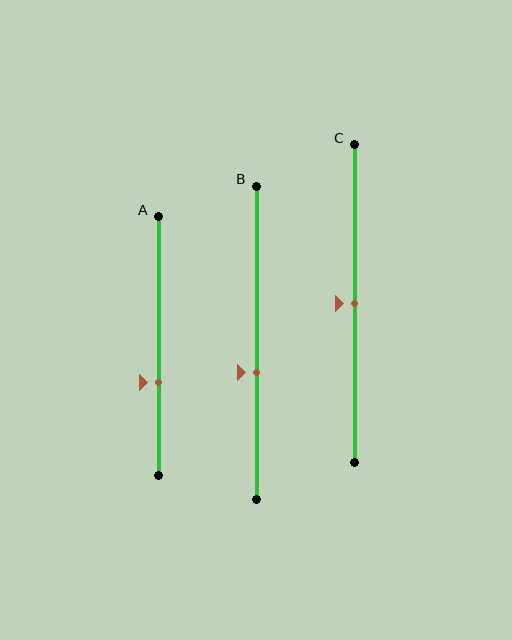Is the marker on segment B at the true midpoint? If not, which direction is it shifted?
No, the marker on segment B is shifted downward by about 9% of the segment length.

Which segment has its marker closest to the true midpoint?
Segment C has its marker closest to the true midpoint.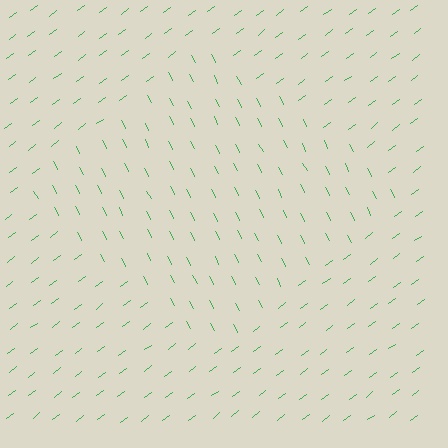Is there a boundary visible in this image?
Yes, there is a texture boundary formed by a change in line orientation.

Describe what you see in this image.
The image is filled with small green line segments. A diamond region in the image has lines oriented differently from the surrounding lines, creating a visible texture boundary.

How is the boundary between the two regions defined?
The boundary is defined purely by a change in line orientation (approximately 80 degrees difference). All lines are the same color and thickness.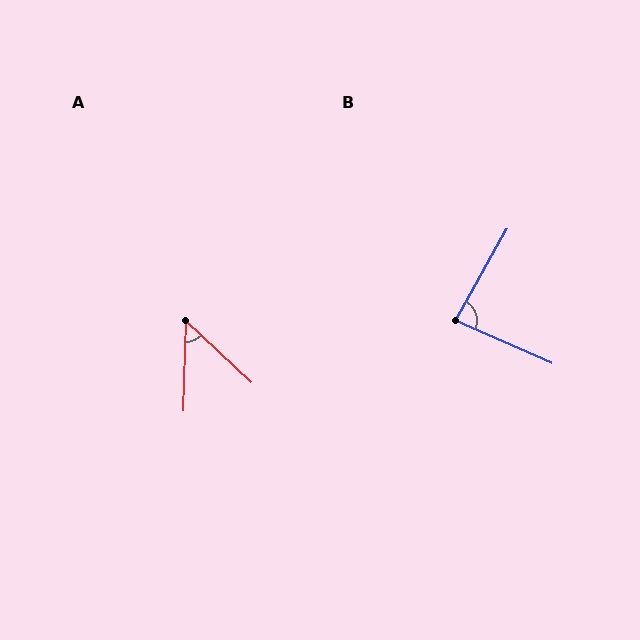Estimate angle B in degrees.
Approximately 84 degrees.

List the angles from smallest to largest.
A (49°), B (84°).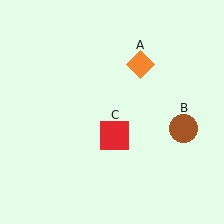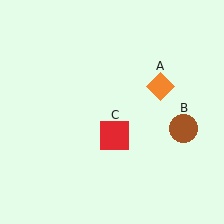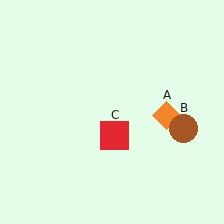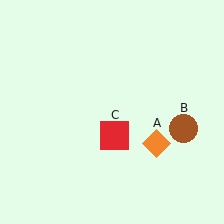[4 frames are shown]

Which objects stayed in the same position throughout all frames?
Brown circle (object B) and red square (object C) remained stationary.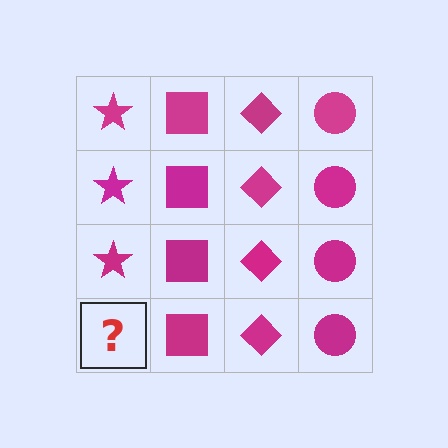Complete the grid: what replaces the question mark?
The question mark should be replaced with a magenta star.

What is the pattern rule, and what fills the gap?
The rule is that each column has a consistent shape. The gap should be filled with a magenta star.